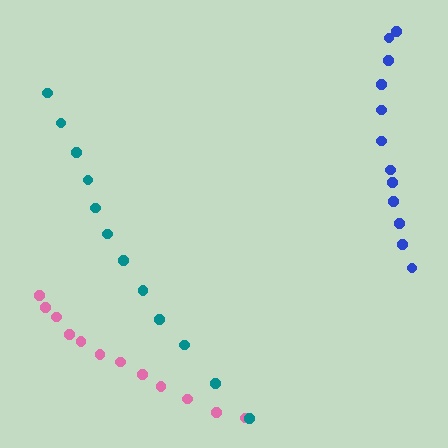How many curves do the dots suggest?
There are 3 distinct paths.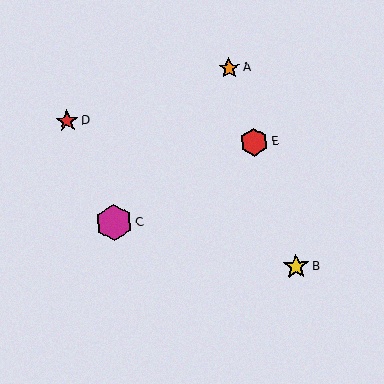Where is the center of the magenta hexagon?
The center of the magenta hexagon is at (114, 223).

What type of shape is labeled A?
Shape A is an orange star.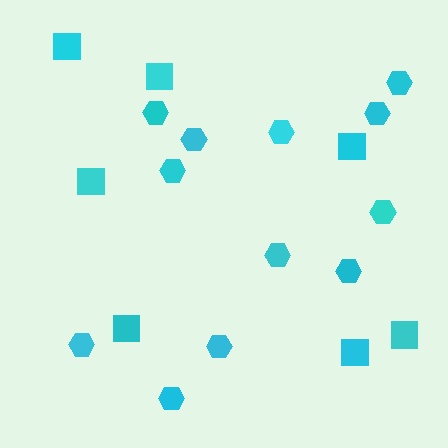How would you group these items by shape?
There are 2 groups: one group of squares (7) and one group of hexagons (12).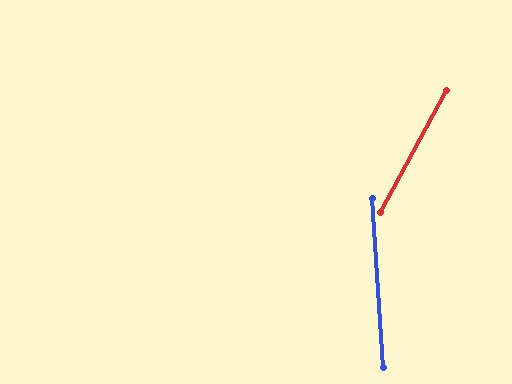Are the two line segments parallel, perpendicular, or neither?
Neither parallel nor perpendicular — they differ by about 32°.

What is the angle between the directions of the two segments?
Approximately 32 degrees.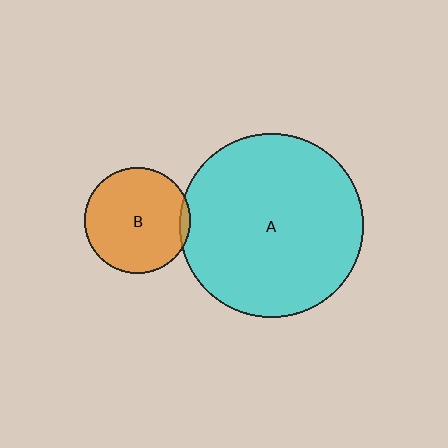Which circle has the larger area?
Circle A (cyan).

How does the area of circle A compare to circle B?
Approximately 3.0 times.